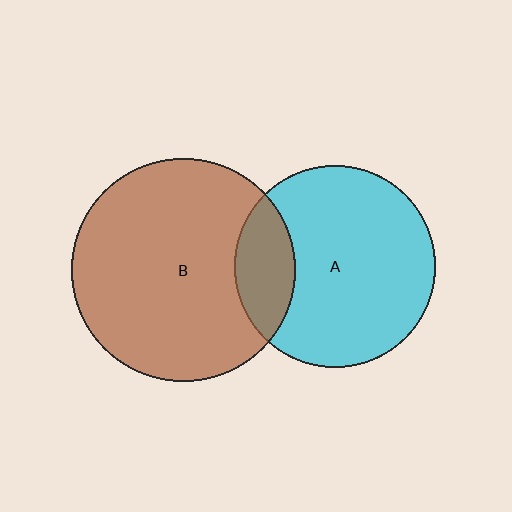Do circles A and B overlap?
Yes.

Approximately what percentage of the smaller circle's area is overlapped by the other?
Approximately 20%.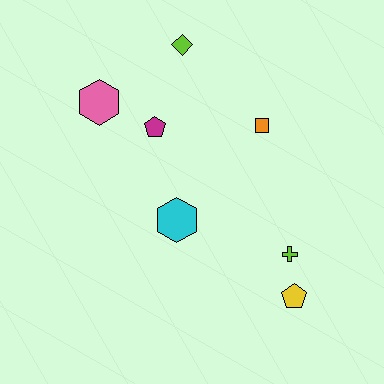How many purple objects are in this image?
There are no purple objects.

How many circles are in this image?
There are no circles.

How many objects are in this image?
There are 7 objects.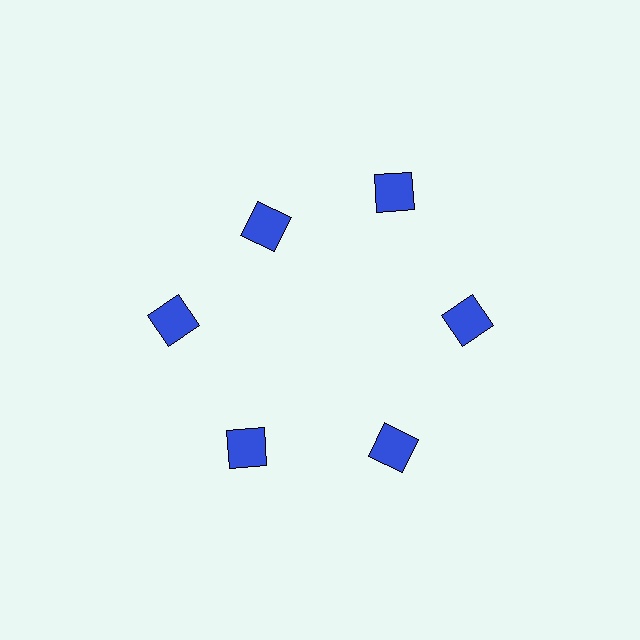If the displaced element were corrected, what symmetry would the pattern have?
It would have 6-fold rotational symmetry — the pattern would map onto itself every 60 degrees.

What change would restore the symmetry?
The symmetry would be restored by moving it outward, back onto the ring so that all 6 squares sit at equal angles and equal distance from the center.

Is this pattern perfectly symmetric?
No. The 6 blue squares are arranged in a ring, but one element near the 11 o'clock position is pulled inward toward the center, breaking the 6-fold rotational symmetry.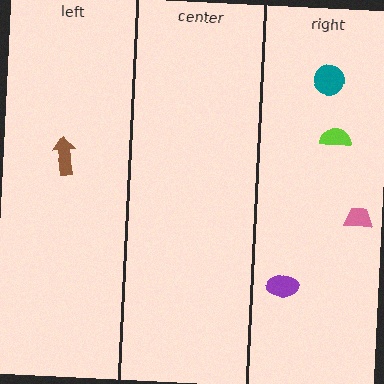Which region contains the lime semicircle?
The right region.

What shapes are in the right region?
The purple ellipse, the teal circle, the pink trapezoid, the lime semicircle.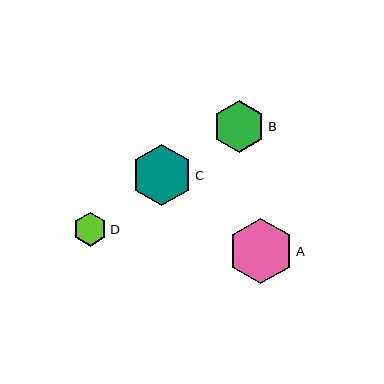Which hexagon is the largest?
Hexagon A is the largest with a size of approximately 65 pixels.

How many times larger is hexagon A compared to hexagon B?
Hexagon A is approximately 1.3 times the size of hexagon B.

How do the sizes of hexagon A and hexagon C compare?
Hexagon A and hexagon C are approximately the same size.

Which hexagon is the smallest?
Hexagon D is the smallest with a size of approximately 34 pixels.